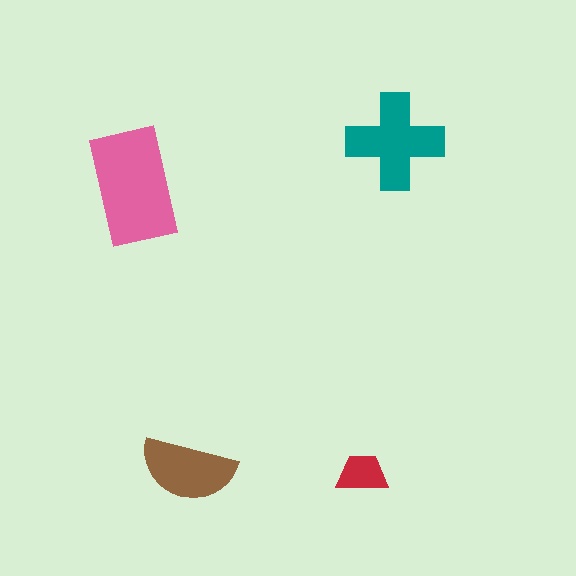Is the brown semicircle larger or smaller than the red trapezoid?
Larger.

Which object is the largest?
The pink rectangle.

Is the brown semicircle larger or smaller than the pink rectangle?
Smaller.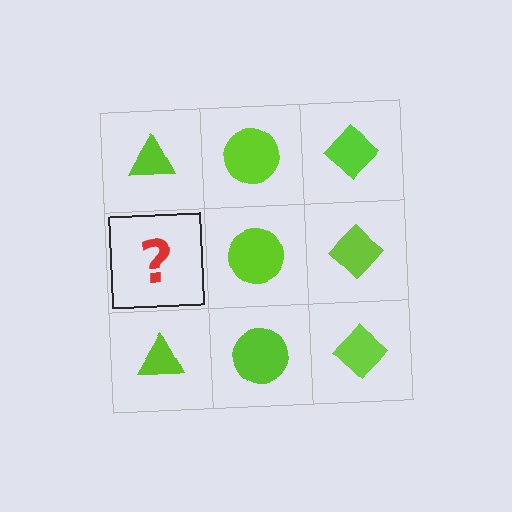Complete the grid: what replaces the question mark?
The question mark should be replaced with a lime triangle.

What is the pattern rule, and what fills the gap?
The rule is that each column has a consistent shape. The gap should be filled with a lime triangle.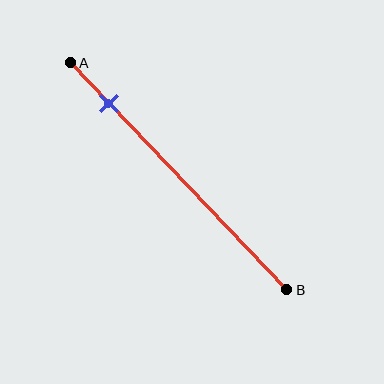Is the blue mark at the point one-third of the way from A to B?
No, the mark is at about 20% from A, not at the 33% one-third point.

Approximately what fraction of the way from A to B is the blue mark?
The blue mark is approximately 20% of the way from A to B.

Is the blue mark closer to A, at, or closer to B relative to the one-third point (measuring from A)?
The blue mark is closer to point A than the one-third point of segment AB.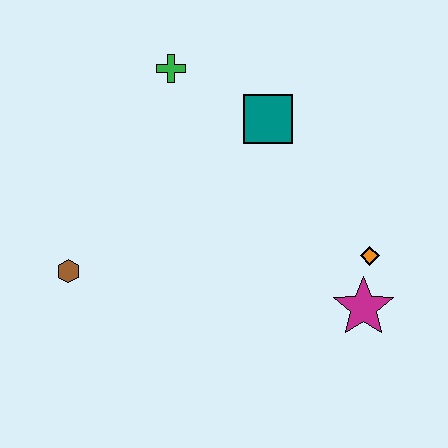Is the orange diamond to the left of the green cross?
No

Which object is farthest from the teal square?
The brown hexagon is farthest from the teal square.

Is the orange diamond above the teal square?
No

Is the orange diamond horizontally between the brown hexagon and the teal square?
No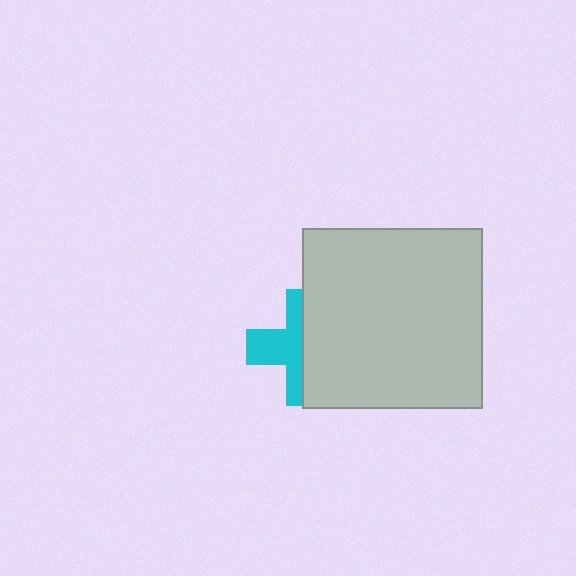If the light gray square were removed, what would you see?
You would see the complete cyan cross.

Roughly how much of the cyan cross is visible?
About half of it is visible (roughly 46%).